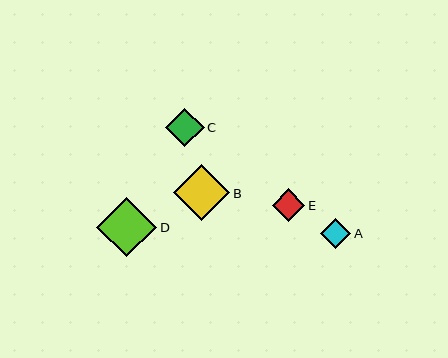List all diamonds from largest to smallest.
From largest to smallest: D, B, C, E, A.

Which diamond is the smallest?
Diamond A is the smallest with a size of approximately 30 pixels.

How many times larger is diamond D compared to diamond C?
Diamond D is approximately 1.5 times the size of diamond C.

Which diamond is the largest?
Diamond D is the largest with a size of approximately 60 pixels.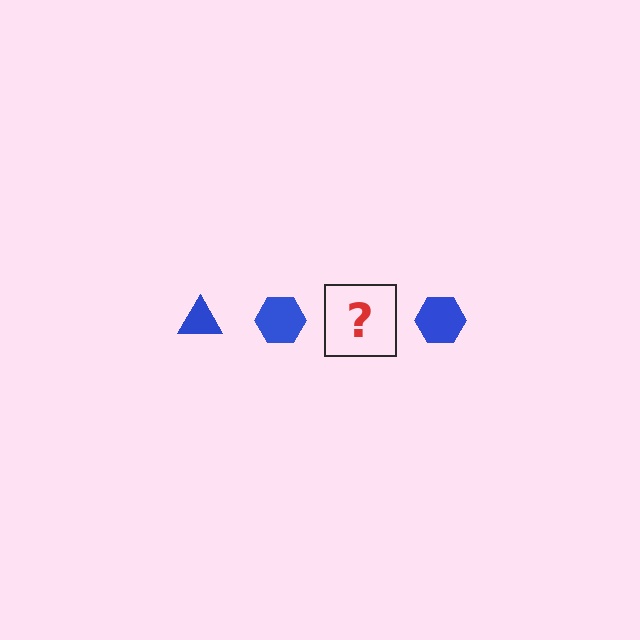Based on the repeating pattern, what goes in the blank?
The blank should be a blue triangle.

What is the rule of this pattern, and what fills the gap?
The rule is that the pattern cycles through triangle, hexagon shapes in blue. The gap should be filled with a blue triangle.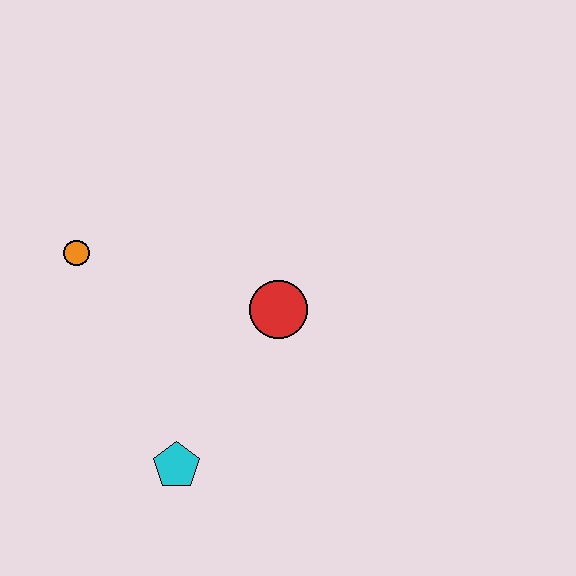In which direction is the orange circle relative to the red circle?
The orange circle is to the left of the red circle.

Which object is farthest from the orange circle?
The cyan pentagon is farthest from the orange circle.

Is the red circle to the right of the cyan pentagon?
Yes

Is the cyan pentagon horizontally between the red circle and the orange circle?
Yes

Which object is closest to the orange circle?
The red circle is closest to the orange circle.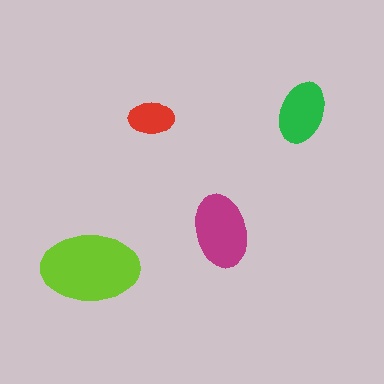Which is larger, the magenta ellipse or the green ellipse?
The magenta one.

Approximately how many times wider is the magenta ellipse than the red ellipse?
About 1.5 times wider.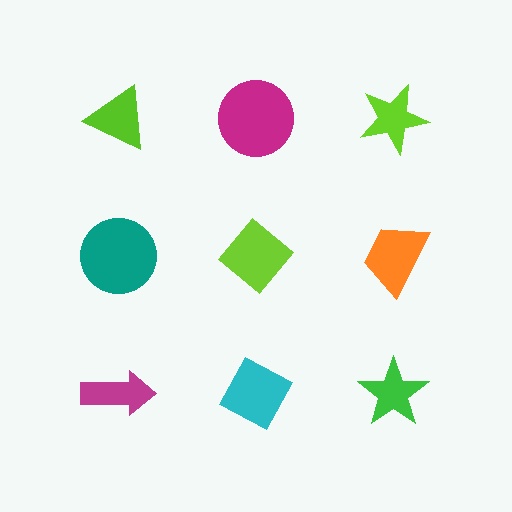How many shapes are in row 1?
3 shapes.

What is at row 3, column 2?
A cyan diamond.